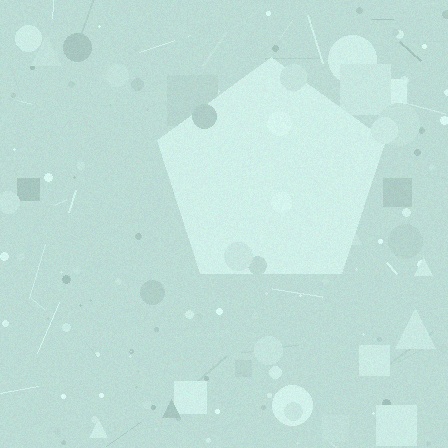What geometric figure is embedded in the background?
A pentagon is embedded in the background.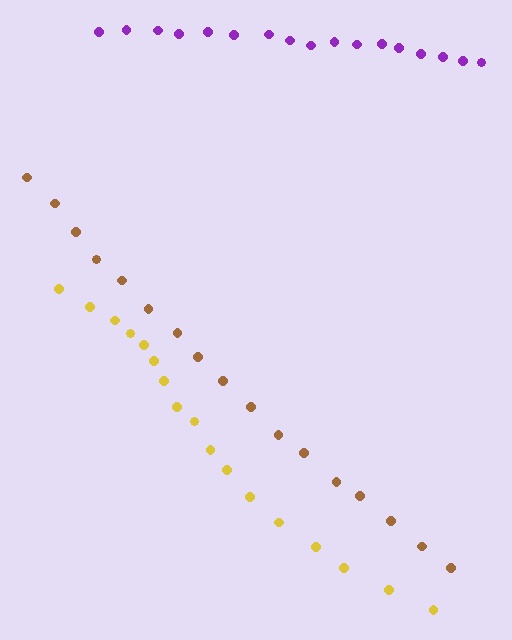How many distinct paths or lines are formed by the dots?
There are 3 distinct paths.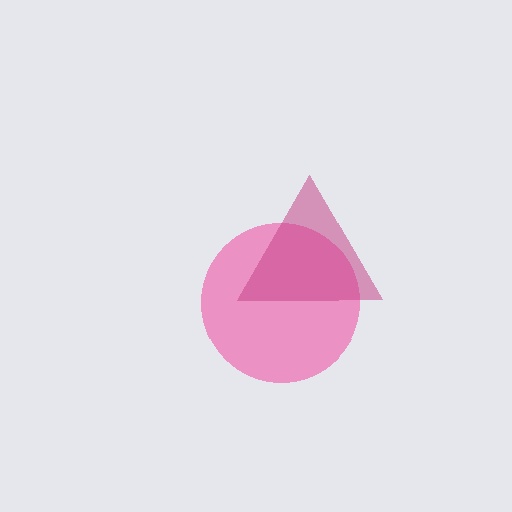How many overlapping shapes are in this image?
There are 2 overlapping shapes in the image.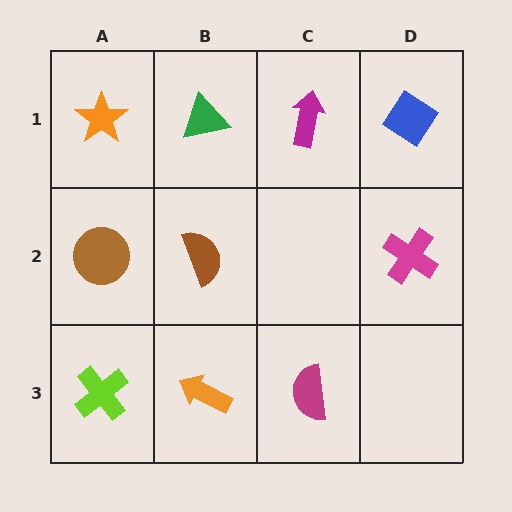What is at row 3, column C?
A magenta semicircle.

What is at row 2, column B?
A brown semicircle.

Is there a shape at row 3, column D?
No, that cell is empty.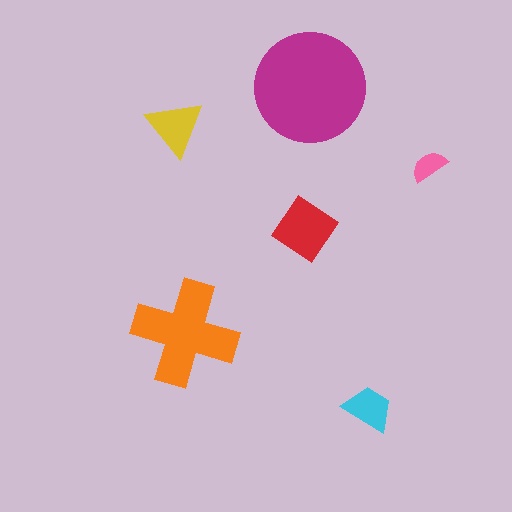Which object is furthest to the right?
The pink semicircle is rightmost.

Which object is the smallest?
The pink semicircle.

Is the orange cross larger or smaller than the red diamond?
Larger.